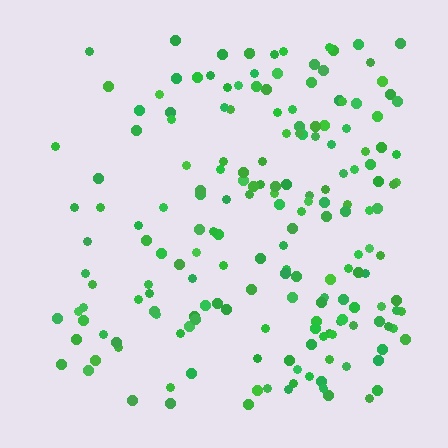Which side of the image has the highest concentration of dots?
The right.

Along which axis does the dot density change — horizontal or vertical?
Horizontal.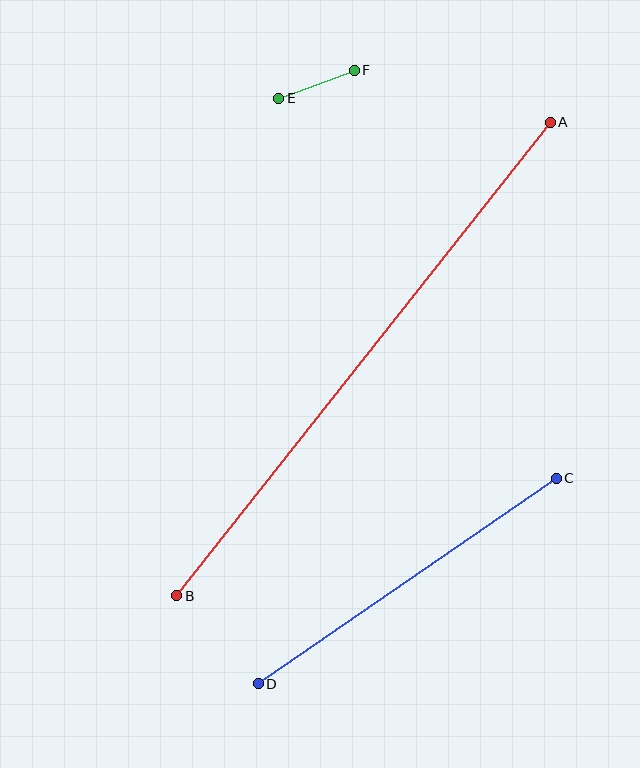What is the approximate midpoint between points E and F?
The midpoint is at approximately (316, 84) pixels.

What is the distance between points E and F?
The distance is approximately 81 pixels.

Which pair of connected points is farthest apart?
Points A and B are farthest apart.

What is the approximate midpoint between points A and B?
The midpoint is at approximately (364, 359) pixels.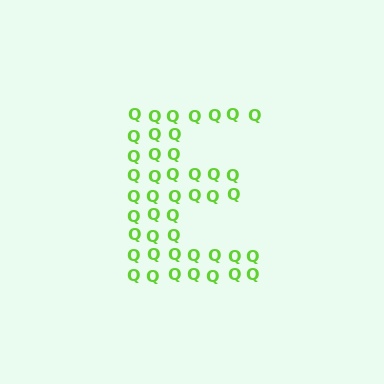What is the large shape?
The large shape is the letter E.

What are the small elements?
The small elements are letter Q's.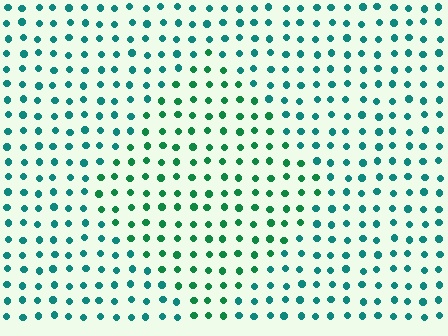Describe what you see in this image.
The image is filled with small teal elements in a uniform arrangement. A diamond-shaped region is visible where the elements are tinted to a slightly different hue, forming a subtle color boundary.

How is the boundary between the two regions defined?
The boundary is defined purely by a slight shift in hue (about 29 degrees). Spacing, size, and orientation are identical on both sides.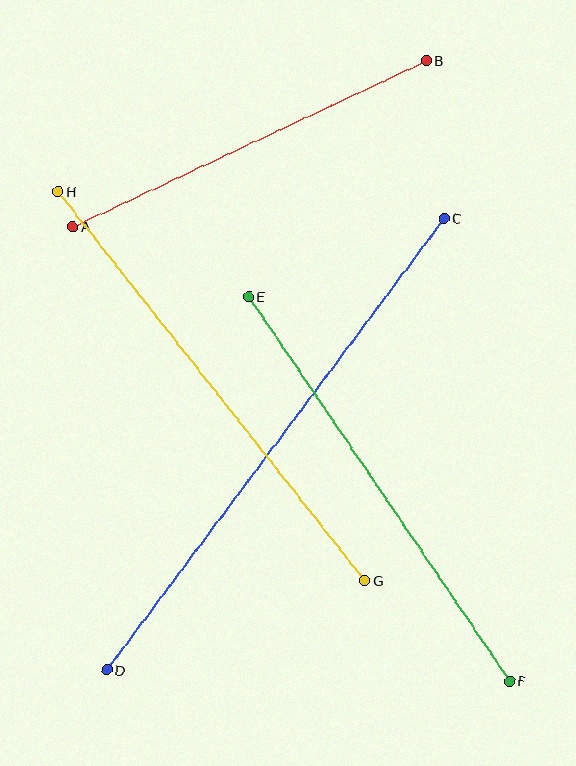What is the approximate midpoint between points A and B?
The midpoint is at approximately (249, 144) pixels.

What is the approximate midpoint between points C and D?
The midpoint is at approximately (275, 444) pixels.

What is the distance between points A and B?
The distance is approximately 390 pixels.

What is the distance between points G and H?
The distance is approximately 495 pixels.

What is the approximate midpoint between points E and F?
The midpoint is at approximately (379, 489) pixels.